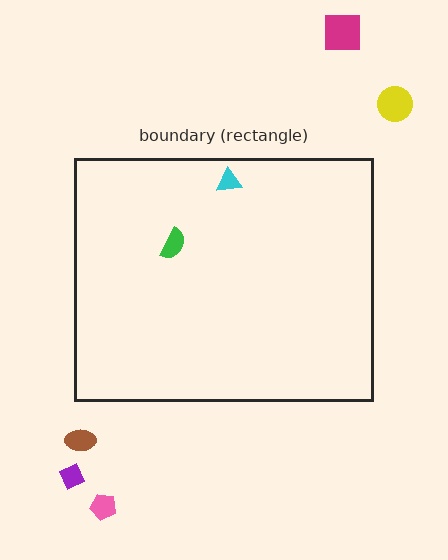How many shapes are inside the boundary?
2 inside, 5 outside.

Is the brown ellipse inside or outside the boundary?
Outside.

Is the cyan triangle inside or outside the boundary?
Inside.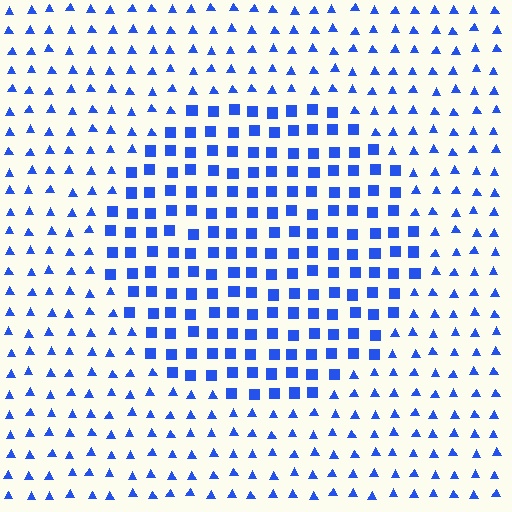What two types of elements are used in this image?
The image uses squares inside the circle region and triangles outside it.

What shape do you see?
I see a circle.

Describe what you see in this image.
The image is filled with small blue elements arranged in a uniform grid. A circle-shaped region contains squares, while the surrounding area contains triangles. The boundary is defined purely by the change in element shape.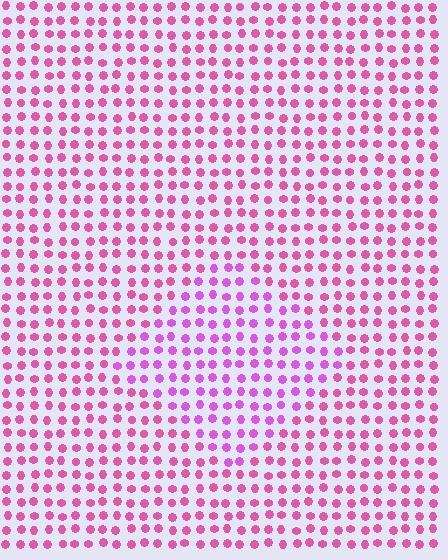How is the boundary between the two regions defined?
The boundary is defined purely by a slight shift in hue (about 26 degrees). Spacing, size, and orientation are identical on both sides.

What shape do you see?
I see a diamond.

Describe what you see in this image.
The image is filled with small pink elements in a uniform arrangement. A diamond-shaped region is visible where the elements are tinted to a slightly different hue, forming a subtle color boundary.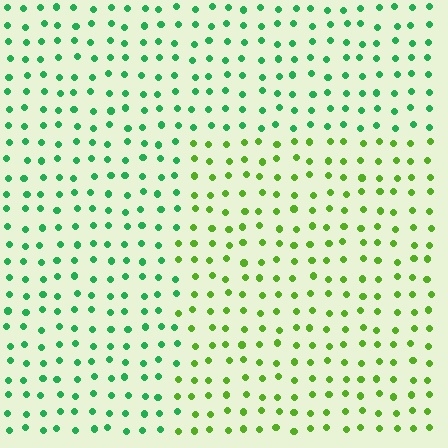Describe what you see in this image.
The image is filled with small green elements in a uniform arrangement. A rectangle-shaped region is visible where the elements are tinted to a slightly different hue, forming a subtle color boundary.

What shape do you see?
I see a rectangle.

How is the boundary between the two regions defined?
The boundary is defined purely by a slight shift in hue (about 41 degrees). Spacing, size, and orientation are identical on both sides.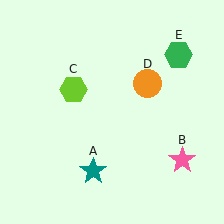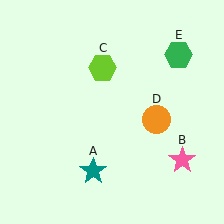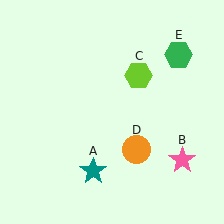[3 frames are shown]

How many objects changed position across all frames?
2 objects changed position: lime hexagon (object C), orange circle (object D).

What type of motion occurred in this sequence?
The lime hexagon (object C), orange circle (object D) rotated clockwise around the center of the scene.